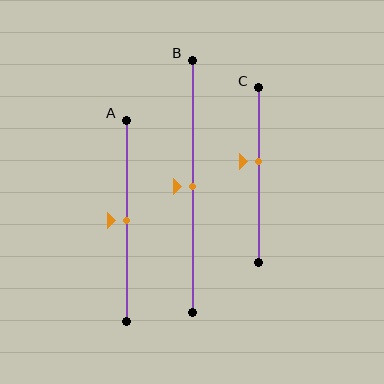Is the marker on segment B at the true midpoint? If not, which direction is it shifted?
Yes, the marker on segment B is at the true midpoint.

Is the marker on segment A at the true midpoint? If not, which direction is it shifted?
Yes, the marker on segment A is at the true midpoint.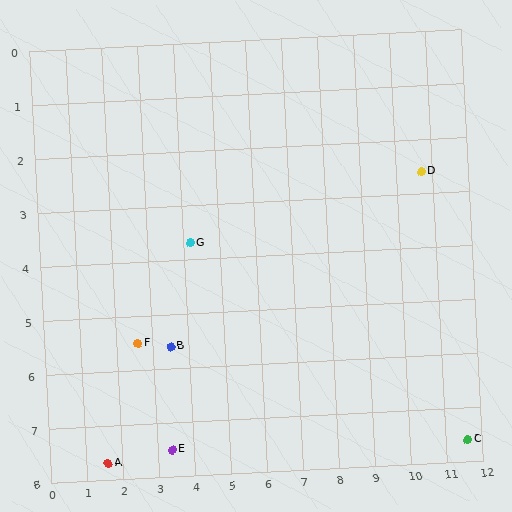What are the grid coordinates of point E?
Point E is at approximately (3.4, 7.5).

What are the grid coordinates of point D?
Point D is at approximately (10.7, 2.6).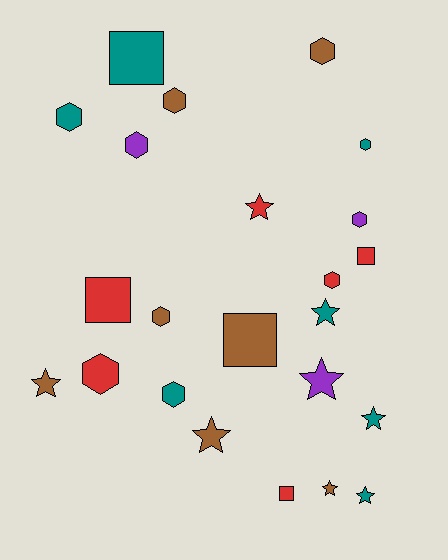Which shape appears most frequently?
Hexagon, with 10 objects.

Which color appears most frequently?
Teal, with 7 objects.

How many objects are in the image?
There are 23 objects.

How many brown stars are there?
There are 3 brown stars.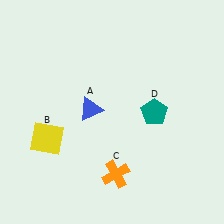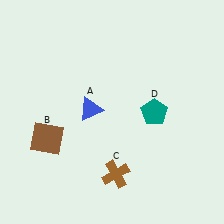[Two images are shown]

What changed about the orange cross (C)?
In Image 1, C is orange. In Image 2, it changed to brown.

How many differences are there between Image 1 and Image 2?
There are 2 differences between the two images.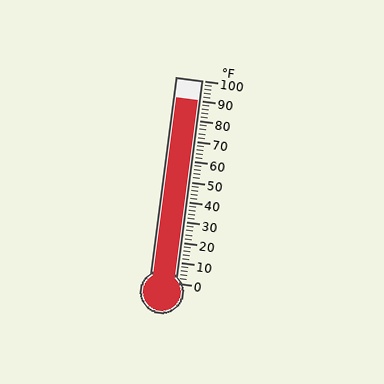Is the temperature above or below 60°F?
The temperature is above 60°F.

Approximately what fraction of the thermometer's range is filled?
The thermometer is filled to approximately 90% of its range.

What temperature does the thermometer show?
The thermometer shows approximately 90°F.